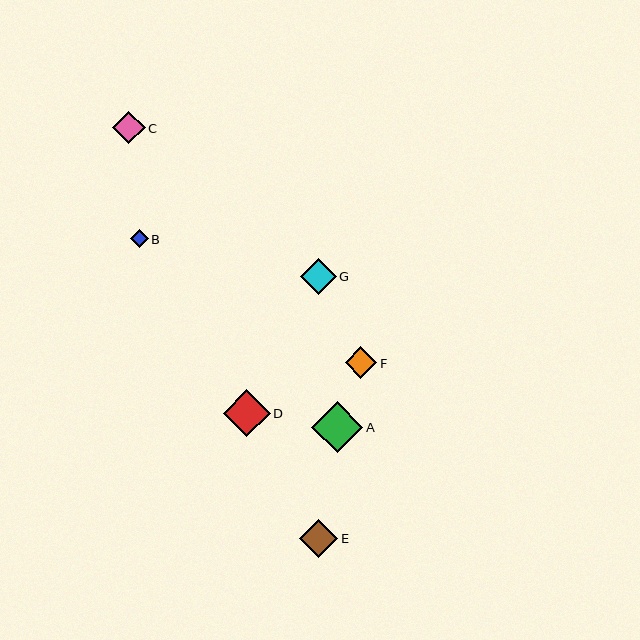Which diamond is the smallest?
Diamond B is the smallest with a size of approximately 18 pixels.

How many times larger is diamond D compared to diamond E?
Diamond D is approximately 1.2 times the size of diamond E.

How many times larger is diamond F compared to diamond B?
Diamond F is approximately 1.8 times the size of diamond B.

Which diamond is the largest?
Diamond A is the largest with a size of approximately 51 pixels.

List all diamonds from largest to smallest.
From largest to smallest: A, D, E, G, C, F, B.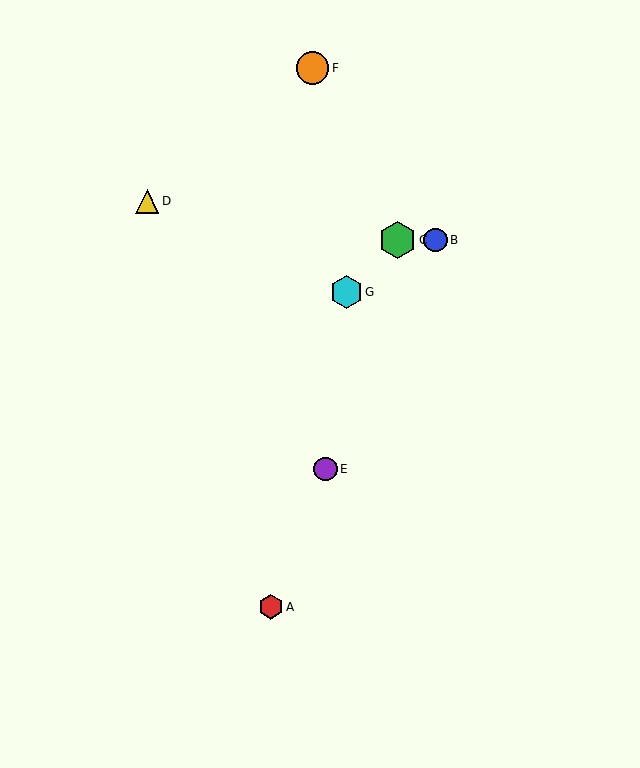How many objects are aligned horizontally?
2 objects (B, C) are aligned horizontally.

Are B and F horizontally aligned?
No, B is at y≈240 and F is at y≈68.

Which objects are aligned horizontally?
Objects B, C are aligned horizontally.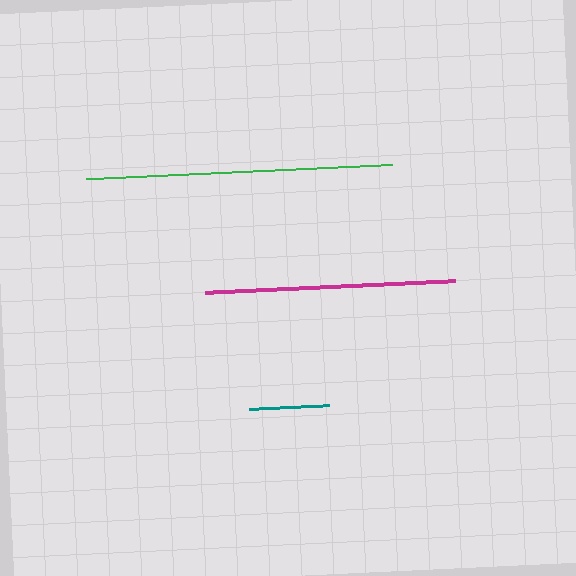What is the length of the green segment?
The green segment is approximately 307 pixels long.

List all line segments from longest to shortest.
From longest to shortest: green, magenta, teal.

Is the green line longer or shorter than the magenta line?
The green line is longer than the magenta line.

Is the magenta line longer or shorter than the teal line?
The magenta line is longer than the teal line.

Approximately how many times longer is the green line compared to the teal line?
The green line is approximately 3.8 times the length of the teal line.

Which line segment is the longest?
The green line is the longest at approximately 307 pixels.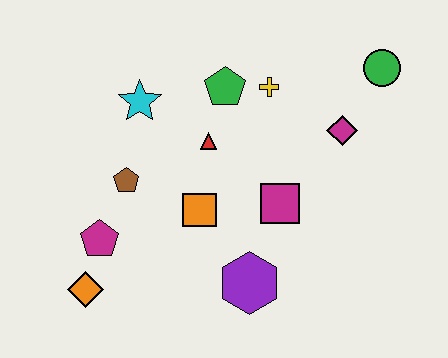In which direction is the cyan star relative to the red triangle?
The cyan star is to the left of the red triangle.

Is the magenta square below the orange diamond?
No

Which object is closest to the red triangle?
The green pentagon is closest to the red triangle.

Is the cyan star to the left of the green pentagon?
Yes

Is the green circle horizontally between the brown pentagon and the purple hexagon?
No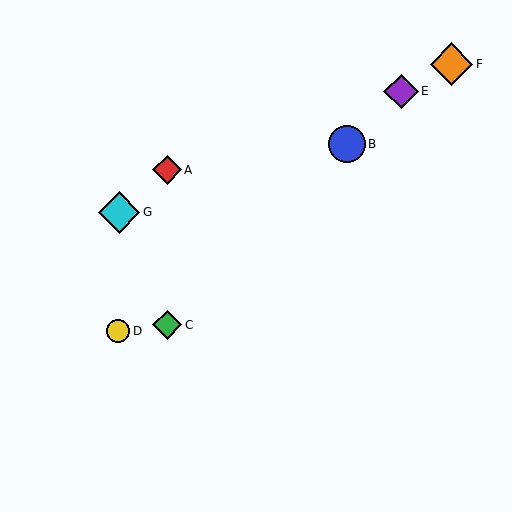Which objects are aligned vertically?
Objects A, C are aligned vertically.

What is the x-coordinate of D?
Object D is at x≈118.